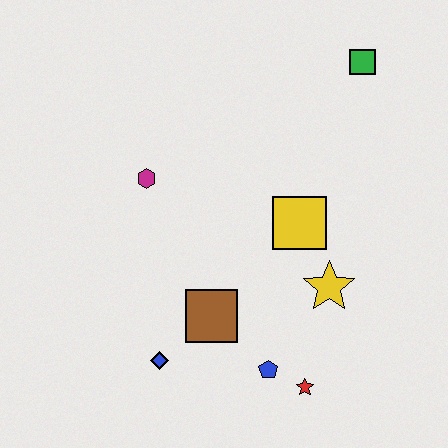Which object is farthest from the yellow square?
The blue diamond is farthest from the yellow square.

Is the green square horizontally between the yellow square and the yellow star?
No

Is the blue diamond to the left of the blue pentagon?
Yes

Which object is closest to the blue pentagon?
The red star is closest to the blue pentagon.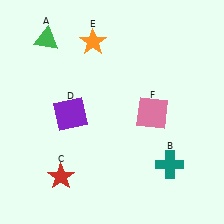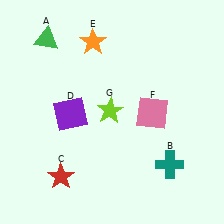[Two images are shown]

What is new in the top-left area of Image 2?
A lime star (G) was added in the top-left area of Image 2.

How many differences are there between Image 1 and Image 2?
There is 1 difference between the two images.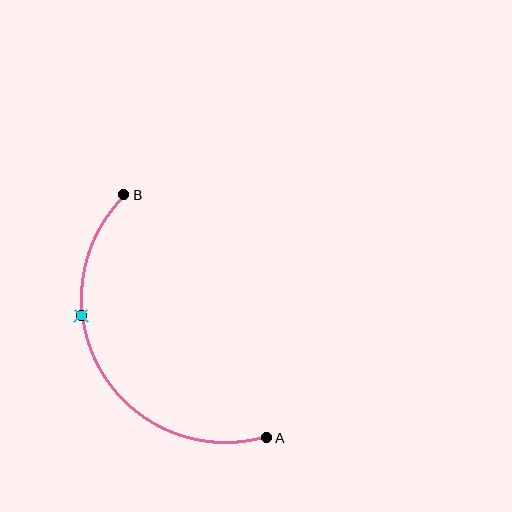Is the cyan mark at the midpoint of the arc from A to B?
No. The cyan mark lies on the arc but is closer to endpoint B. The arc midpoint would be at the point on the curve equidistant along the arc from both A and B.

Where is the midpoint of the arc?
The arc midpoint is the point on the curve farthest from the straight line joining A and B. It sits to the left of that line.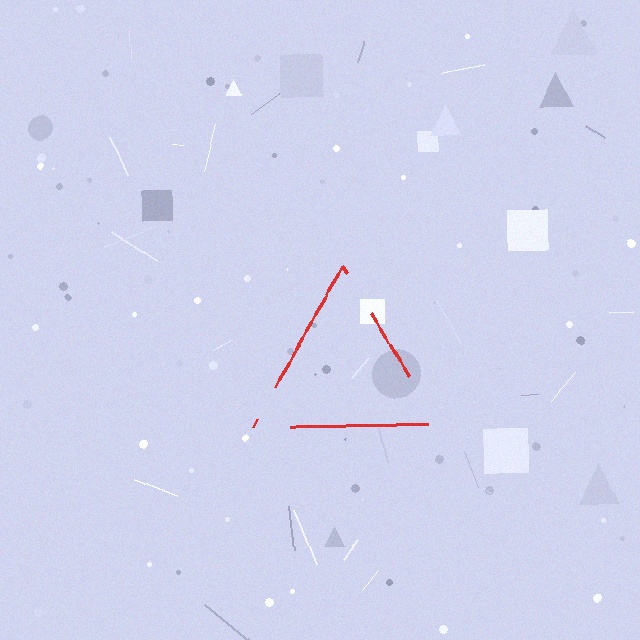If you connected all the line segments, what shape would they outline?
They would outline a triangle.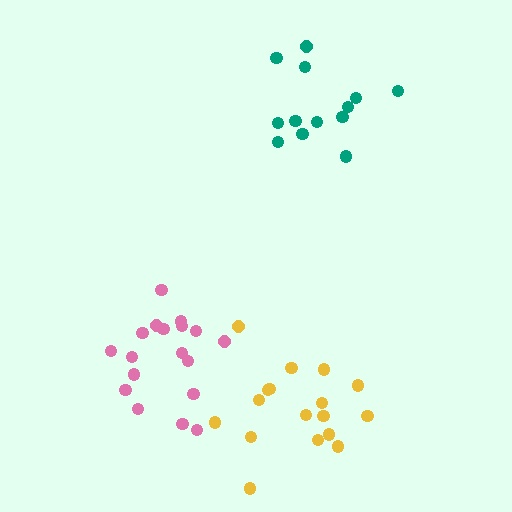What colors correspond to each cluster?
The clusters are colored: yellow, teal, pink.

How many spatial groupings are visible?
There are 3 spatial groupings.